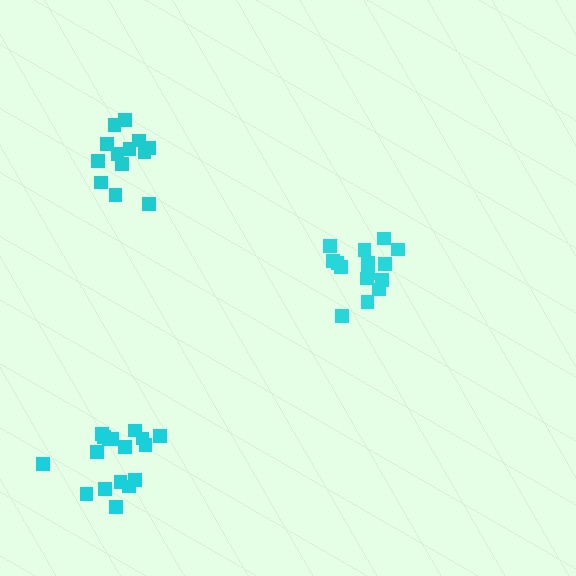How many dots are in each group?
Group 1: 15 dots, Group 2: 13 dots, Group 3: 17 dots (45 total).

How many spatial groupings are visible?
There are 3 spatial groupings.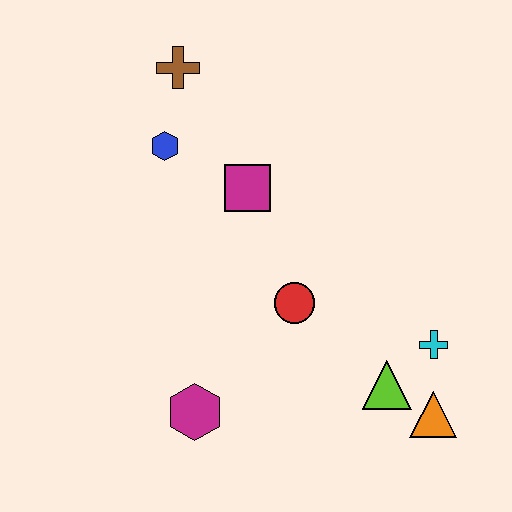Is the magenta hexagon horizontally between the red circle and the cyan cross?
No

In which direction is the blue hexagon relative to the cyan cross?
The blue hexagon is to the left of the cyan cross.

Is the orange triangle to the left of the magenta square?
No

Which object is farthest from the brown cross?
The orange triangle is farthest from the brown cross.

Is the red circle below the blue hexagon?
Yes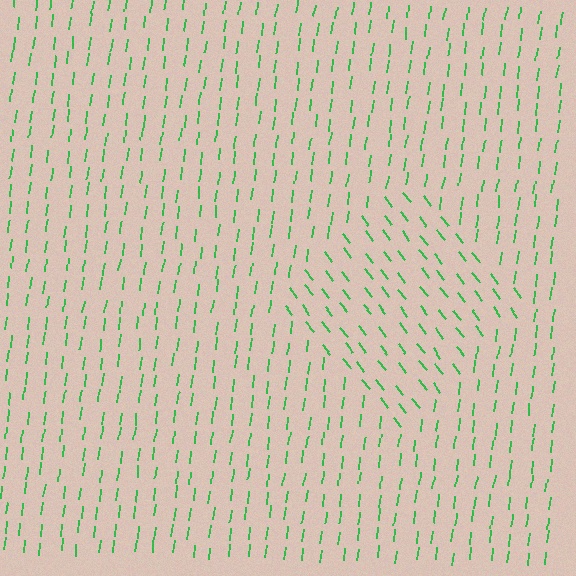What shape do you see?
I see a diamond.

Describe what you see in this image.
The image is filled with small green line segments. A diamond region in the image has lines oriented differently from the surrounding lines, creating a visible texture boundary.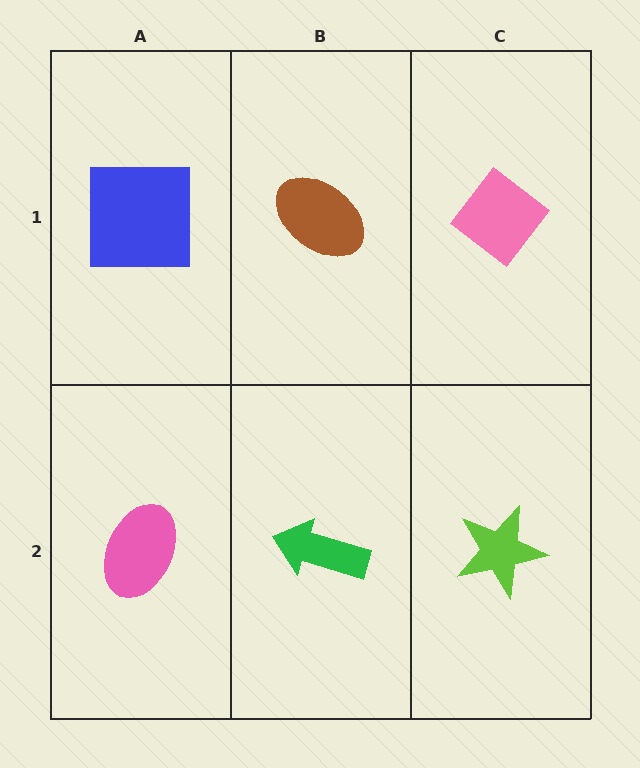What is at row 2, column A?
A pink ellipse.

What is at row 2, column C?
A lime star.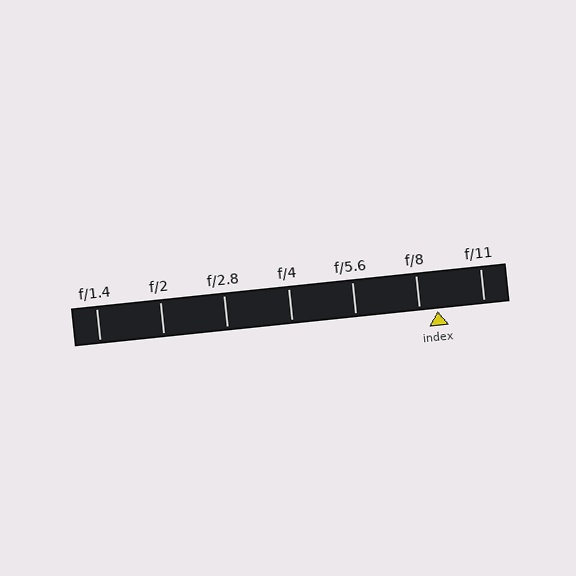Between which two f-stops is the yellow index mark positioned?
The index mark is between f/8 and f/11.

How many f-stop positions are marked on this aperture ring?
There are 7 f-stop positions marked.